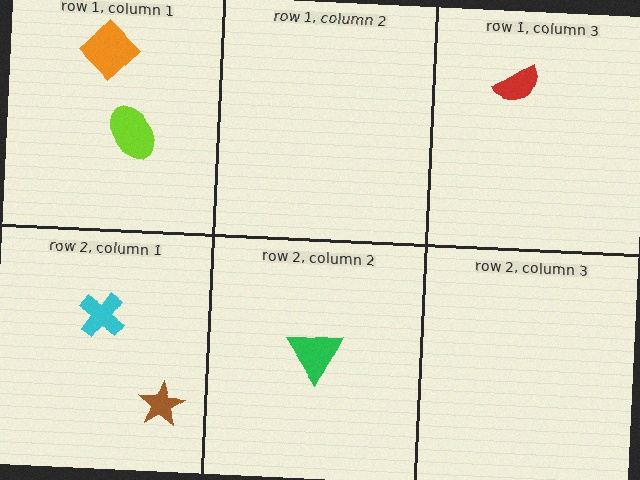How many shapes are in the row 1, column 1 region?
2.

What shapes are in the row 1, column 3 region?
The red semicircle.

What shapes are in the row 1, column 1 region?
The orange diamond, the lime ellipse.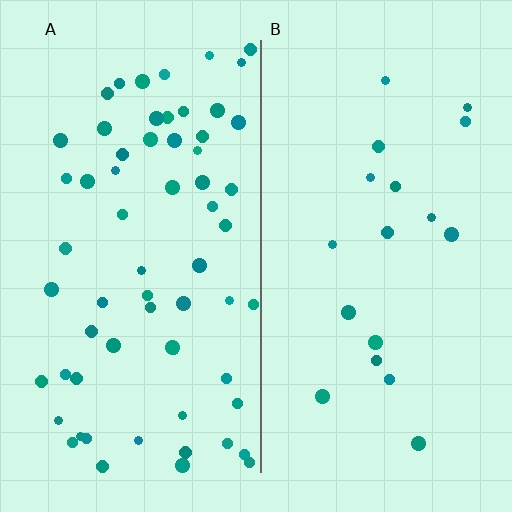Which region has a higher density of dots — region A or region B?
A (the left).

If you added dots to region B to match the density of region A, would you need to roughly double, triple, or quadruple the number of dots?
Approximately quadruple.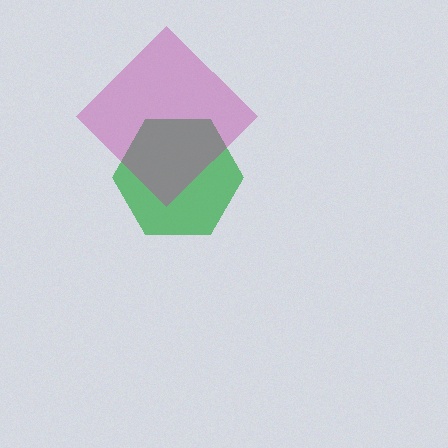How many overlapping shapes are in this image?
There are 2 overlapping shapes in the image.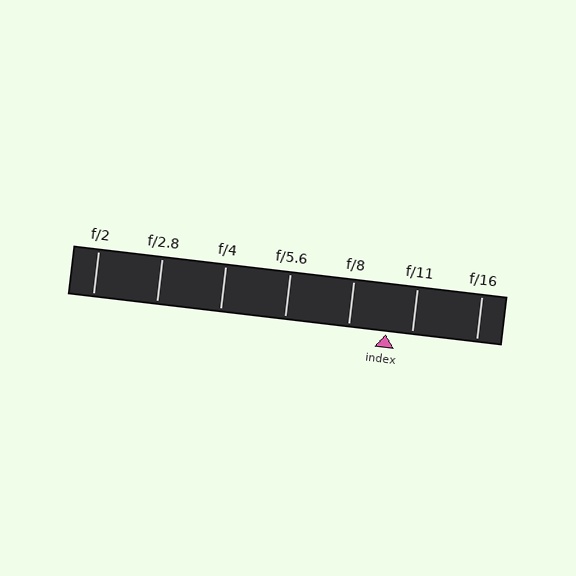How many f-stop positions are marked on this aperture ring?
There are 7 f-stop positions marked.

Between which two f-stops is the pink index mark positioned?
The index mark is between f/8 and f/11.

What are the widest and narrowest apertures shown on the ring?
The widest aperture shown is f/2 and the narrowest is f/16.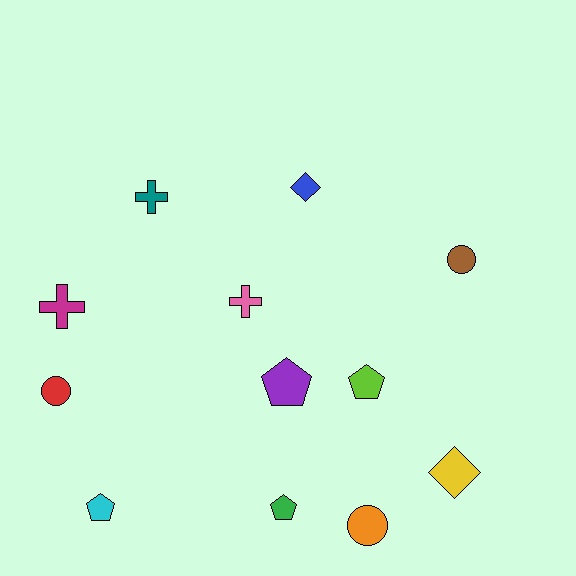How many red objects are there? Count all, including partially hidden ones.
There is 1 red object.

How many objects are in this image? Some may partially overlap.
There are 12 objects.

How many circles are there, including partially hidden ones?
There are 3 circles.